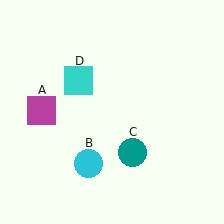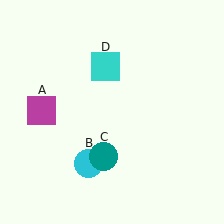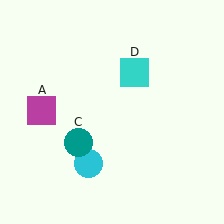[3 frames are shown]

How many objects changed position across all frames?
2 objects changed position: teal circle (object C), cyan square (object D).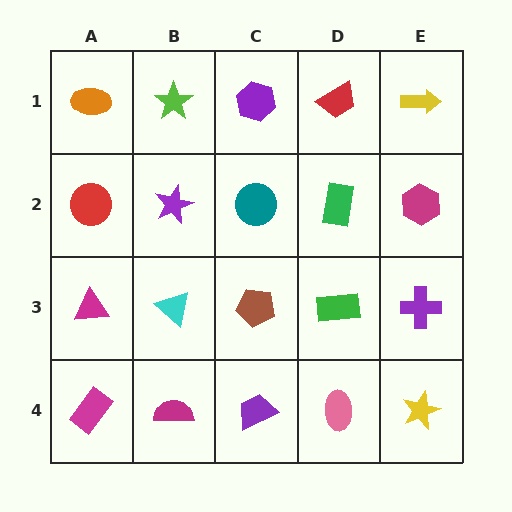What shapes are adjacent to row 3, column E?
A magenta hexagon (row 2, column E), a yellow star (row 4, column E), a green rectangle (row 3, column D).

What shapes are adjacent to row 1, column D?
A green rectangle (row 2, column D), a purple hexagon (row 1, column C), a yellow arrow (row 1, column E).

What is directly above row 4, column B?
A cyan triangle.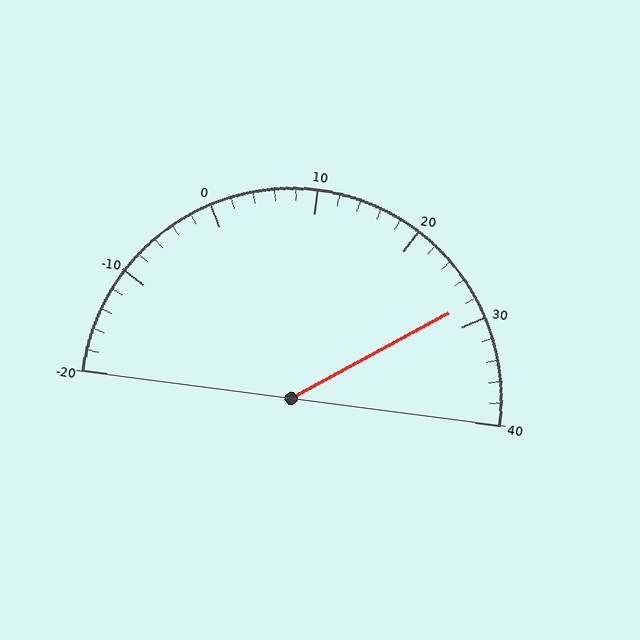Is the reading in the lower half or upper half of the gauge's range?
The reading is in the upper half of the range (-20 to 40).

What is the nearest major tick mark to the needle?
The nearest major tick mark is 30.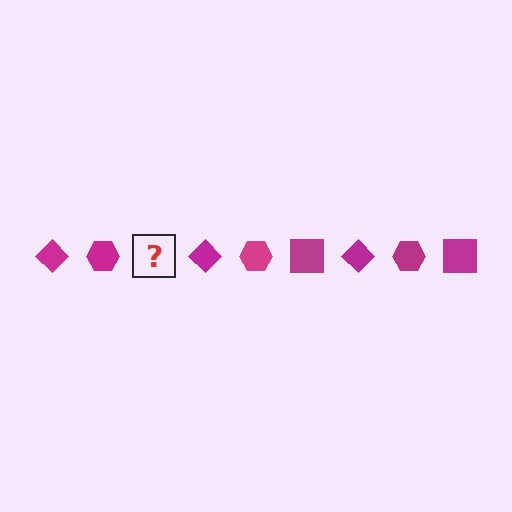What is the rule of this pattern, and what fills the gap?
The rule is that the pattern cycles through diamond, hexagon, square shapes in magenta. The gap should be filled with a magenta square.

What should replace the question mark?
The question mark should be replaced with a magenta square.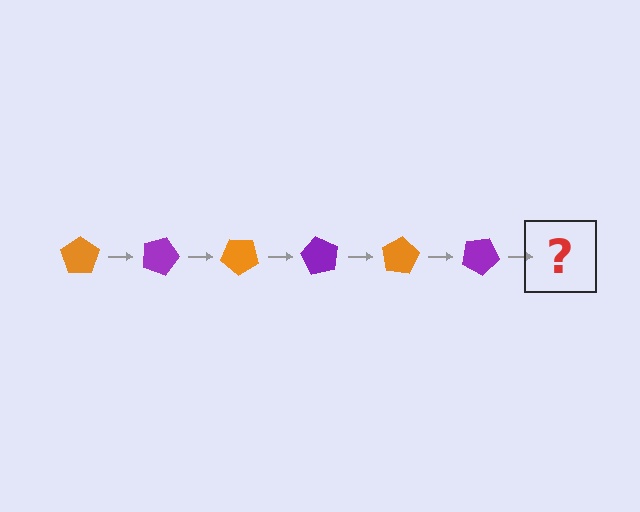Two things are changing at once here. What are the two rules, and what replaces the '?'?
The two rules are that it rotates 20 degrees each step and the color cycles through orange and purple. The '?' should be an orange pentagon, rotated 120 degrees from the start.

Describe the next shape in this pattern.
It should be an orange pentagon, rotated 120 degrees from the start.